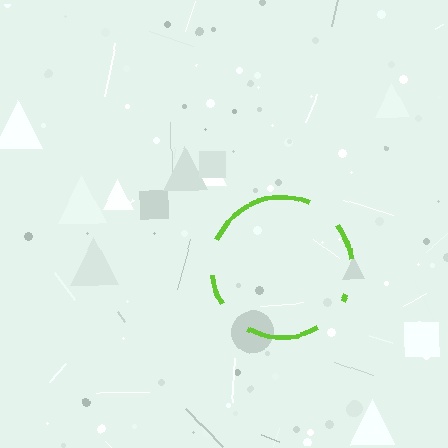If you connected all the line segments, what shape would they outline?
They would outline a circle.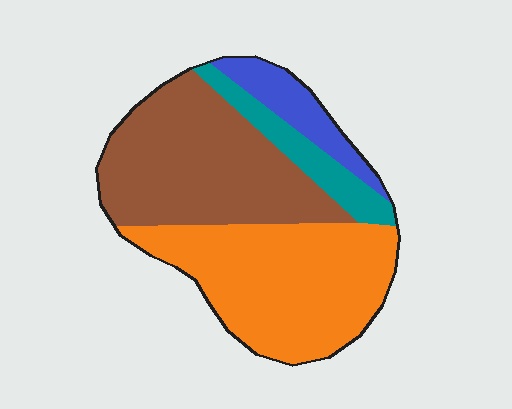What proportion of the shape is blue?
Blue takes up less than a sixth of the shape.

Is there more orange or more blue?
Orange.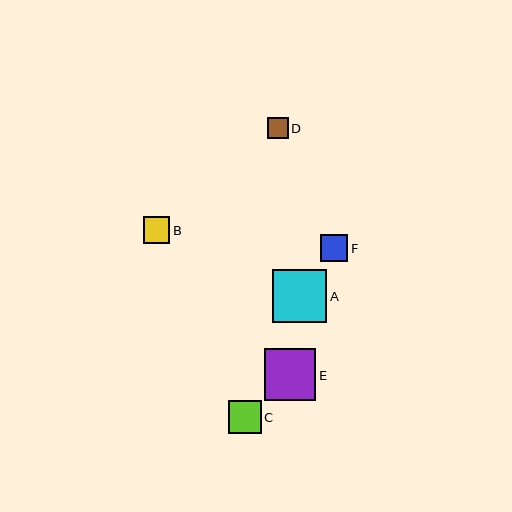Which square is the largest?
Square A is the largest with a size of approximately 54 pixels.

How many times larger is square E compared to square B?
Square E is approximately 1.9 times the size of square B.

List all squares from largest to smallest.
From largest to smallest: A, E, C, F, B, D.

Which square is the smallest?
Square D is the smallest with a size of approximately 21 pixels.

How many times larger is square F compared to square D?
Square F is approximately 1.3 times the size of square D.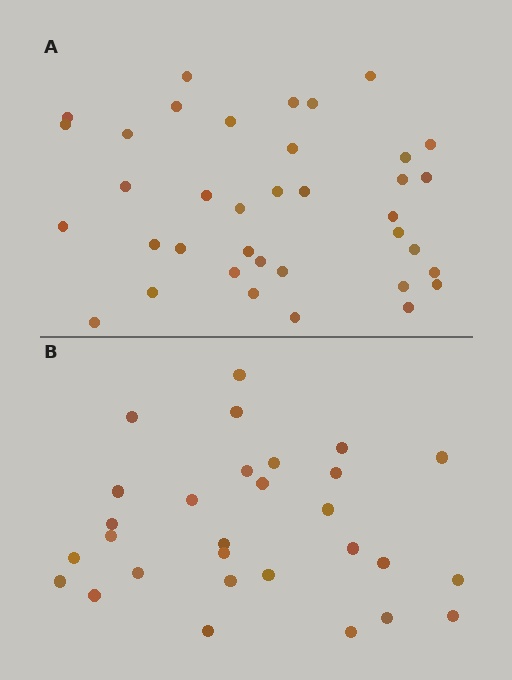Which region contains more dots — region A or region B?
Region A (the top region) has more dots.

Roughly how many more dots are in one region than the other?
Region A has roughly 8 or so more dots than region B.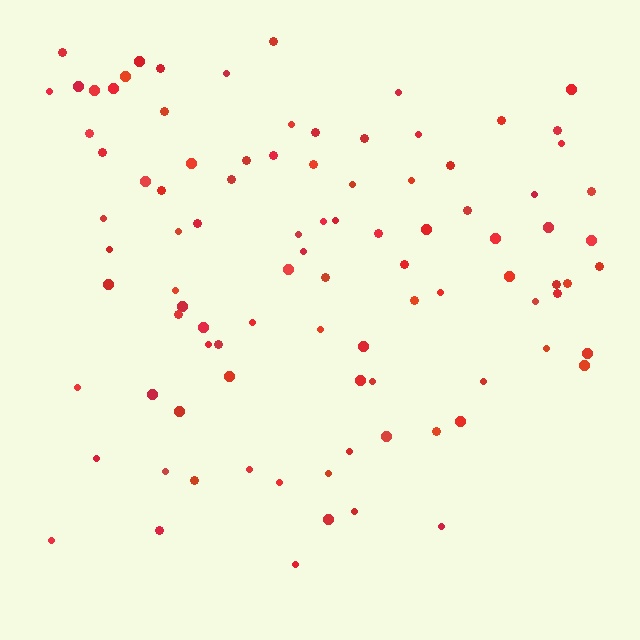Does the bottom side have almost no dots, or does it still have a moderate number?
Still a moderate number, just noticeably fewer than the top.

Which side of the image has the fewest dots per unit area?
The bottom.